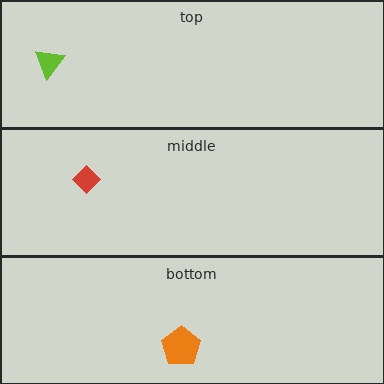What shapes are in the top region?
The lime triangle.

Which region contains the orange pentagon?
The bottom region.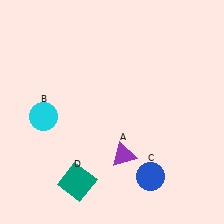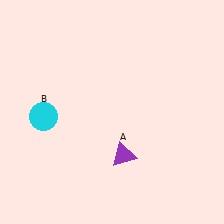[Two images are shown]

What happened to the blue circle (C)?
The blue circle (C) was removed in Image 2. It was in the bottom-right area of Image 1.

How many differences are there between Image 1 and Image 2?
There are 2 differences between the two images.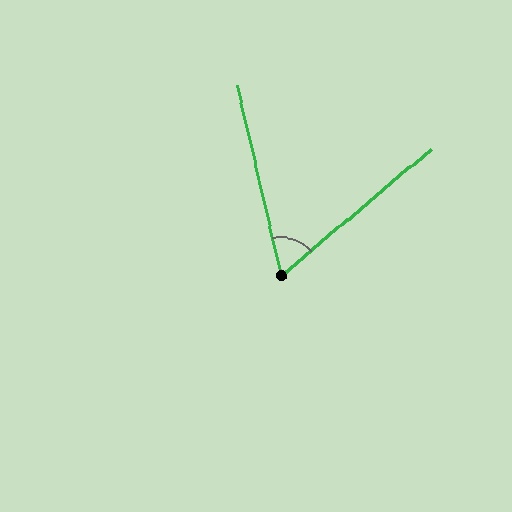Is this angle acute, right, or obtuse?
It is acute.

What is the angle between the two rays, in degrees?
Approximately 63 degrees.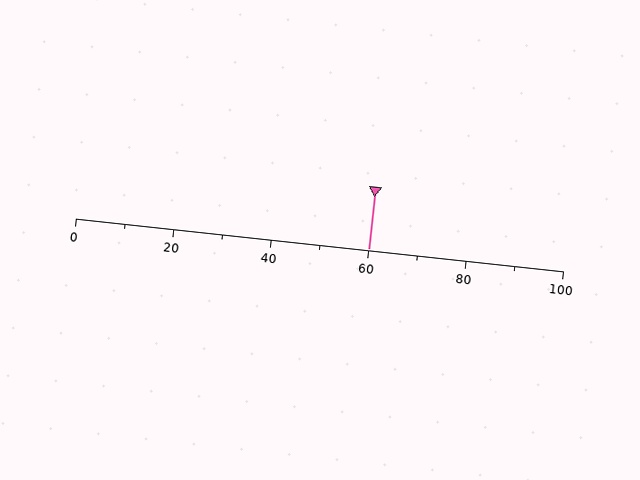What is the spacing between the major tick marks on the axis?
The major ticks are spaced 20 apart.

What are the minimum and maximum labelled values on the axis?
The axis runs from 0 to 100.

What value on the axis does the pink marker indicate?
The marker indicates approximately 60.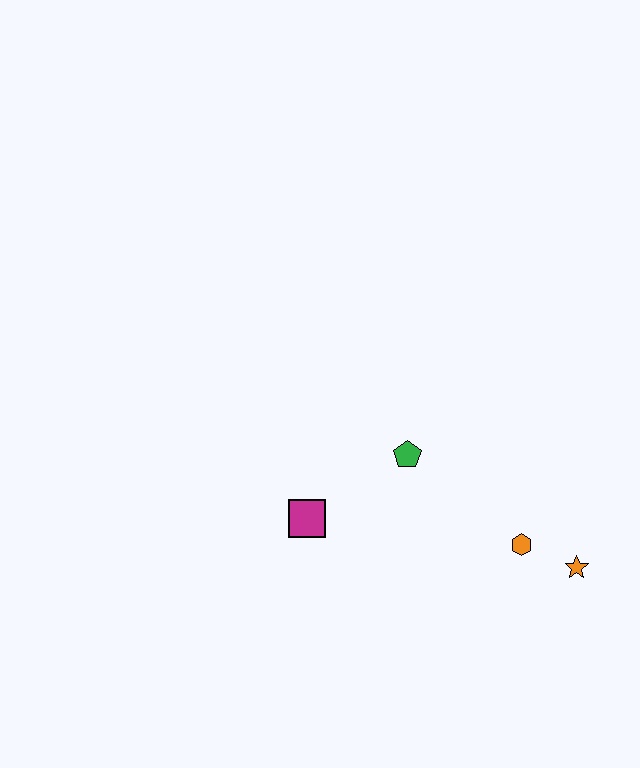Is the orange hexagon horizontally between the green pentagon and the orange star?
Yes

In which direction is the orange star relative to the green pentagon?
The orange star is to the right of the green pentagon.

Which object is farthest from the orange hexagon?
The magenta square is farthest from the orange hexagon.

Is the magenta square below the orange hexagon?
No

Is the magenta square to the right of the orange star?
No